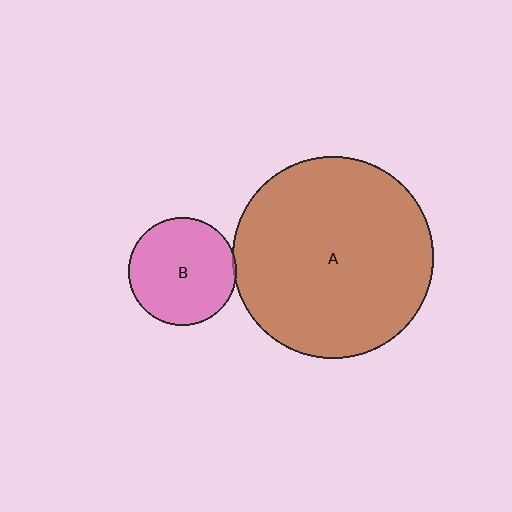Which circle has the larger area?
Circle A (brown).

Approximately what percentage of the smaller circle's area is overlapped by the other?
Approximately 5%.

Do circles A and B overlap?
Yes.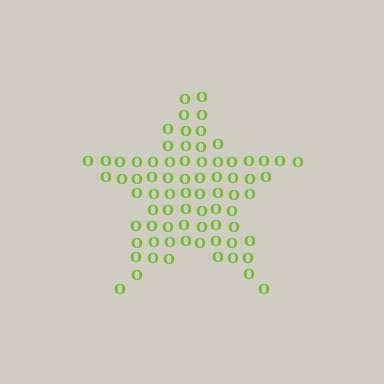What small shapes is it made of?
It is made of small letter O's.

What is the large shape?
The large shape is a star.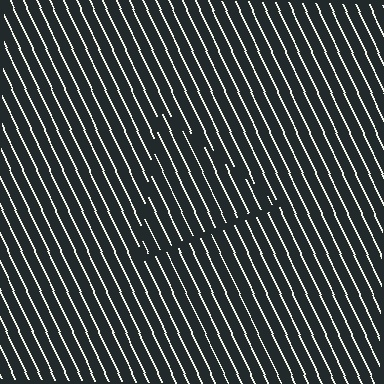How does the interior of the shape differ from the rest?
The interior of the shape contains the same grating, shifted by half a period — the contour is defined by the phase discontinuity where line-ends from the inner and outer gratings abut.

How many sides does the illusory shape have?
3 sides — the line-ends trace a triangle.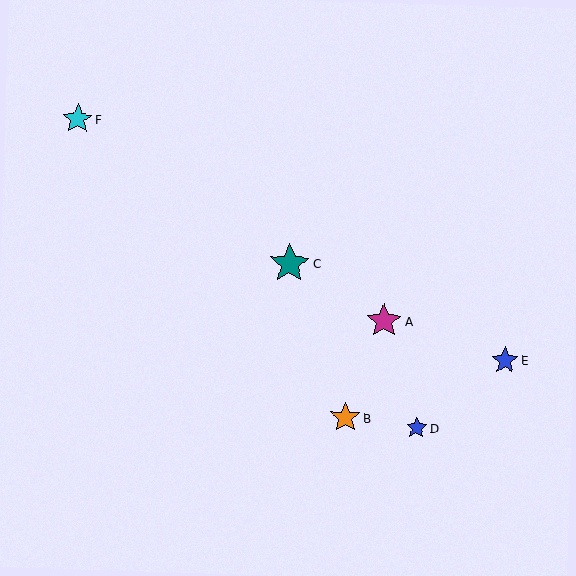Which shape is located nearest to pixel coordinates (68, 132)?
The cyan star (labeled F) at (78, 119) is nearest to that location.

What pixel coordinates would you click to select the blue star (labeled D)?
Click at (417, 428) to select the blue star D.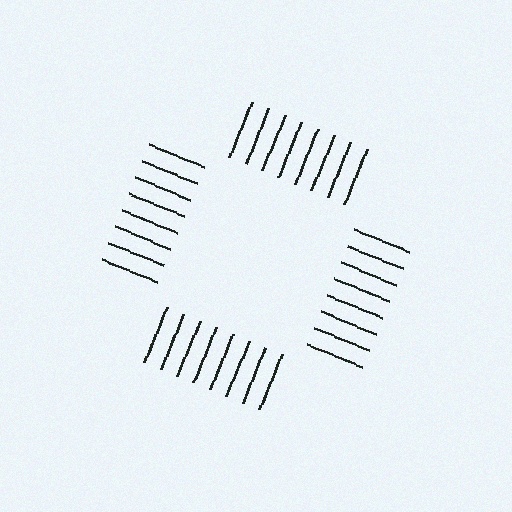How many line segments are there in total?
32 — 8 along each of the 4 edges.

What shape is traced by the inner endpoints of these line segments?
An illusory square — the line segments terminate on its edges but no continuous stroke is drawn.